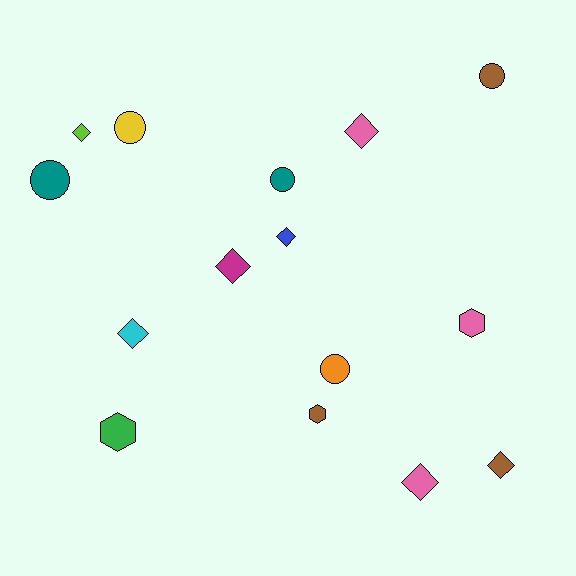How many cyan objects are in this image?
There is 1 cyan object.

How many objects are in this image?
There are 15 objects.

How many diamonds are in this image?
There are 7 diamonds.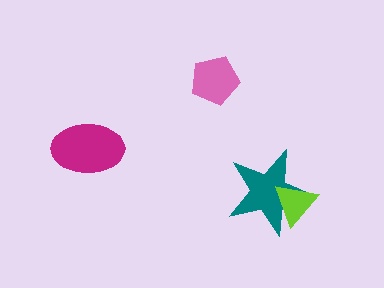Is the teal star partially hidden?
Yes, it is partially covered by another shape.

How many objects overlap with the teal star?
1 object overlaps with the teal star.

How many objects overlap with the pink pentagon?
0 objects overlap with the pink pentagon.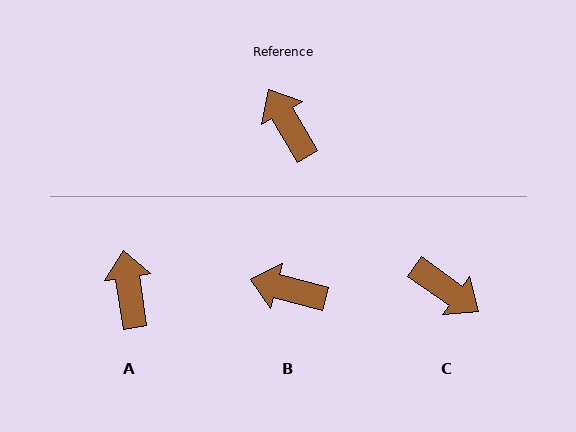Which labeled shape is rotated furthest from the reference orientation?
C, about 155 degrees away.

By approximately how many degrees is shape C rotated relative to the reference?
Approximately 155 degrees clockwise.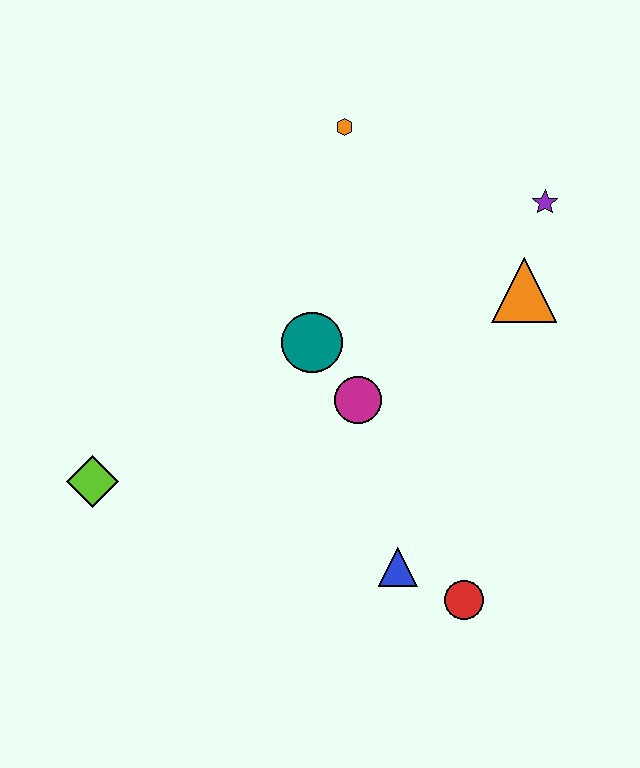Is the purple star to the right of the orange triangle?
Yes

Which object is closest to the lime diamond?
The teal circle is closest to the lime diamond.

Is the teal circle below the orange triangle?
Yes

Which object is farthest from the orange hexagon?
The red circle is farthest from the orange hexagon.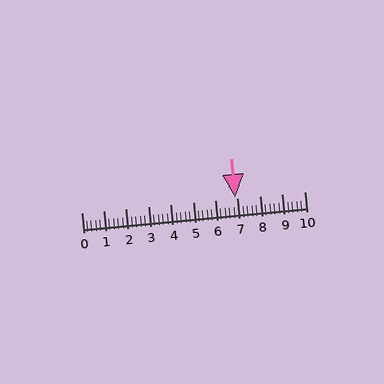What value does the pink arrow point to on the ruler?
The pink arrow points to approximately 6.9.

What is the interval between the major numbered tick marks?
The major tick marks are spaced 1 units apart.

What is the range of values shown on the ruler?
The ruler shows values from 0 to 10.